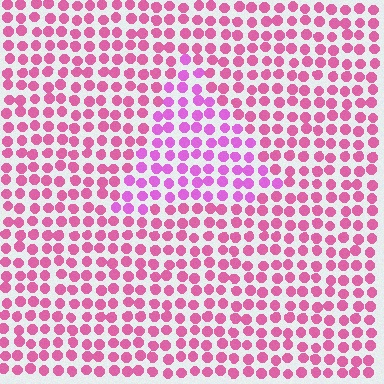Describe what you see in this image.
The image is filled with small pink elements in a uniform arrangement. A triangle-shaped region is visible where the elements are tinted to a slightly different hue, forming a subtle color boundary.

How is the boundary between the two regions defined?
The boundary is defined purely by a slight shift in hue (about 27 degrees). Spacing, size, and orientation are identical on both sides.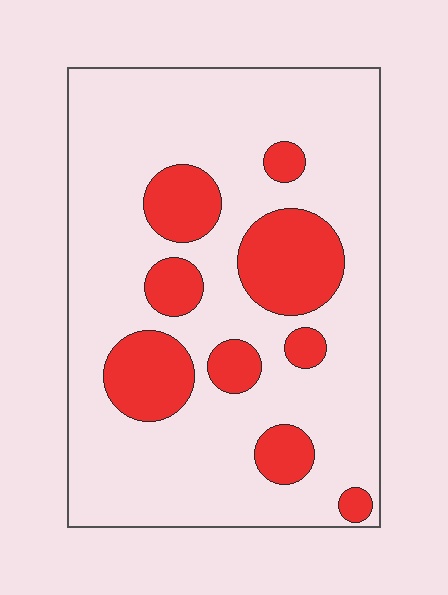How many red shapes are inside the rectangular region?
9.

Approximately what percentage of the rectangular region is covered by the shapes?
Approximately 25%.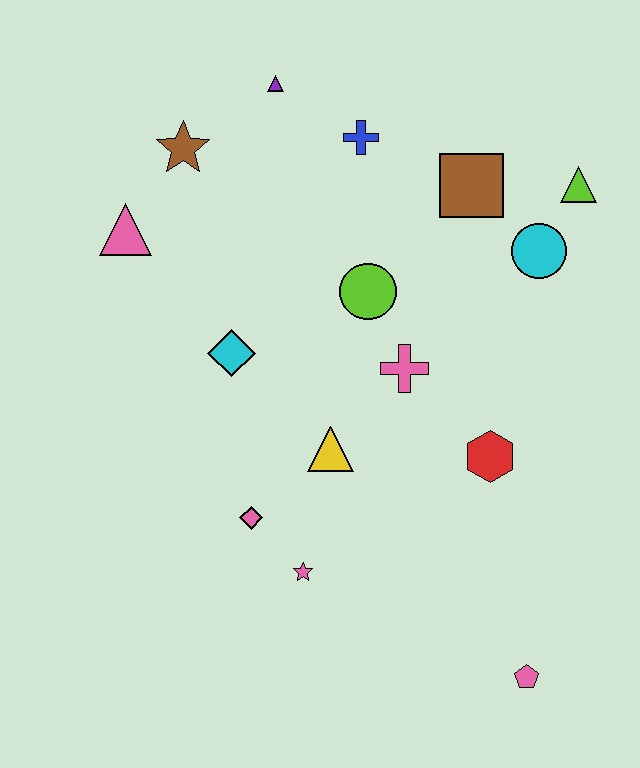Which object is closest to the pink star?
The pink diamond is closest to the pink star.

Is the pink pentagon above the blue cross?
No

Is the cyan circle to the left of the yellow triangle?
No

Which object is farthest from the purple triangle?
The pink pentagon is farthest from the purple triangle.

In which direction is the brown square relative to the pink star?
The brown square is above the pink star.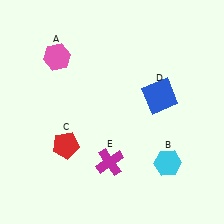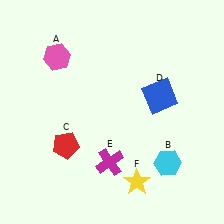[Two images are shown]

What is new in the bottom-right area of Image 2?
A yellow star (F) was added in the bottom-right area of Image 2.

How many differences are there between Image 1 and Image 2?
There is 1 difference between the two images.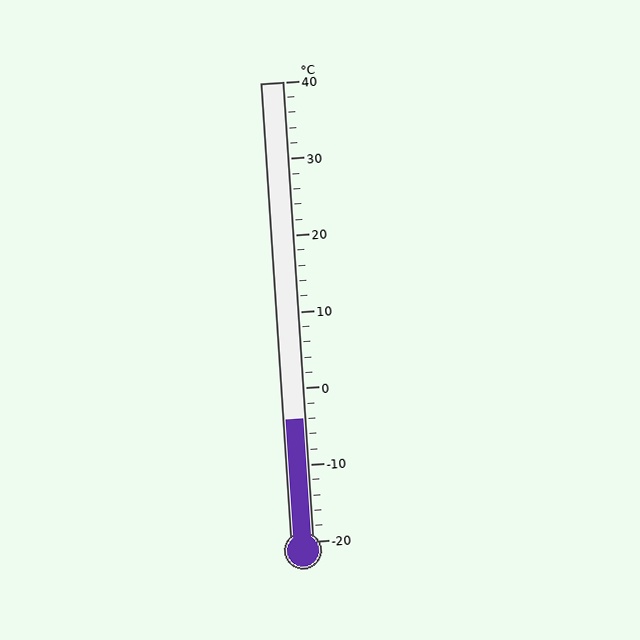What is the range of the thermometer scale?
The thermometer scale ranges from -20°C to 40°C.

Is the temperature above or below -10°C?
The temperature is above -10°C.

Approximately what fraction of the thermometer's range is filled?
The thermometer is filled to approximately 25% of its range.